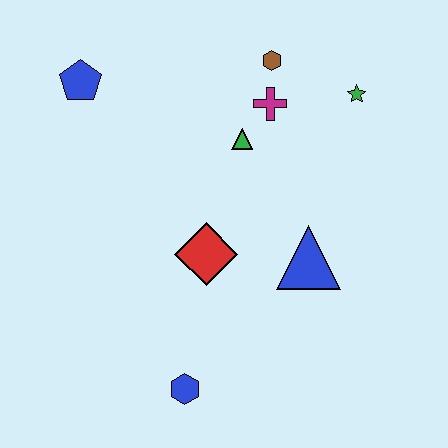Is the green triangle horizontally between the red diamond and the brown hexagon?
Yes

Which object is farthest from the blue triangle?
The blue pentagon is farthest from the blue triangle.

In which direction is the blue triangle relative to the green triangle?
The blue triangle is below the green triangle.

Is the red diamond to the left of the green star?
Yes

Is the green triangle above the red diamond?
Yes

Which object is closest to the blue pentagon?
The green triangle is closest to the blue pentagon.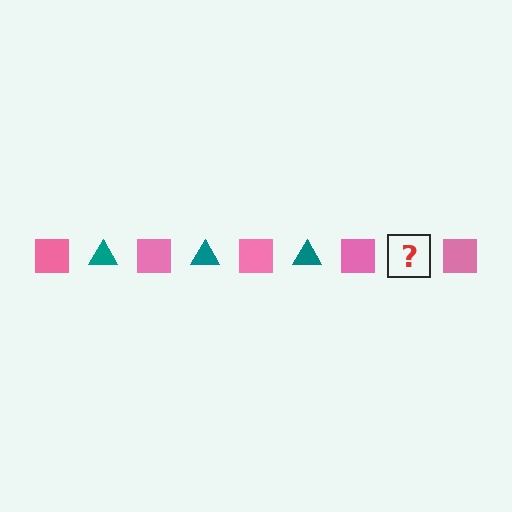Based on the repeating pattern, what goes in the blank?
The blank should be a teal triangle.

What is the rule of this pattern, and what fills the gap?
The rule is that the pattern alternates between pink square and teal triangle. The gap should be filled with a teal triangle.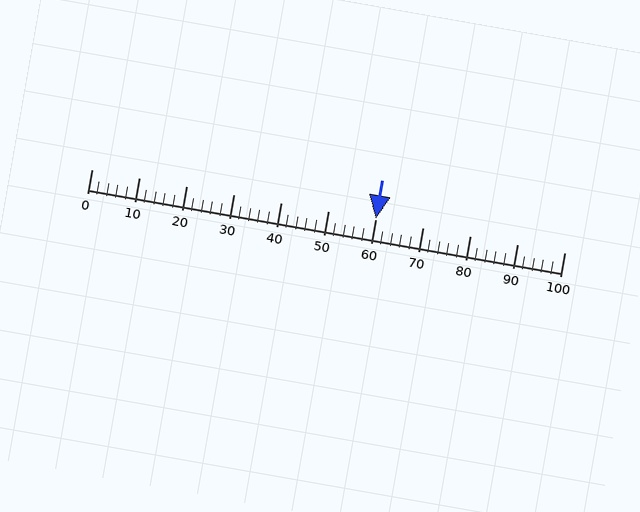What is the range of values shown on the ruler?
The ruler shows values from 0 to 100.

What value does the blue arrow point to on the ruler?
The blue arrow points to approximately 60.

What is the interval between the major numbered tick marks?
The major tick marks are spaced 10 units apart.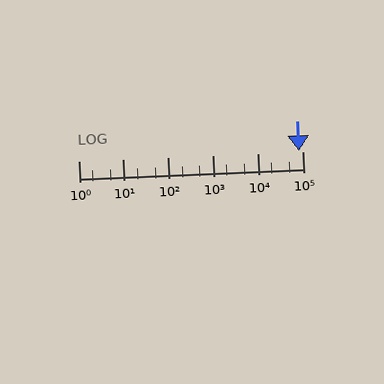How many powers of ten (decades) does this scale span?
The scale spans 5 decades, from 1 to 100000.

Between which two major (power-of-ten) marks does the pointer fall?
The pointer is between 10000 and 100000.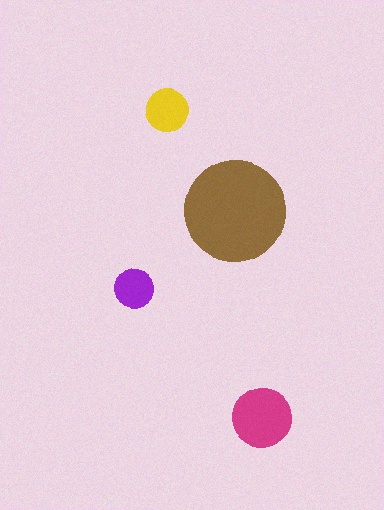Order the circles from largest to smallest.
the brown one, the magenta one, the yellow one, the purple one.